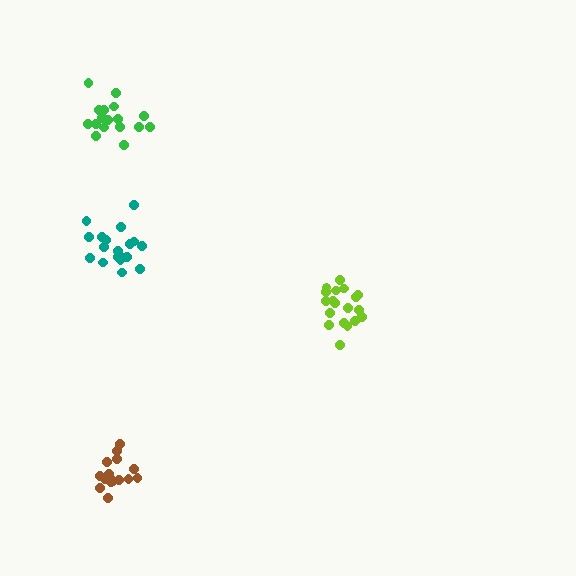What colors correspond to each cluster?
The clusters are colored: teal, lime, brown, green.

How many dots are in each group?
Group 1: 19 dots, Group 2: 19 dots, Group 3: 16 dots, Group 4: 17 dots (71 total).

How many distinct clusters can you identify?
There are 4 distinct clusters.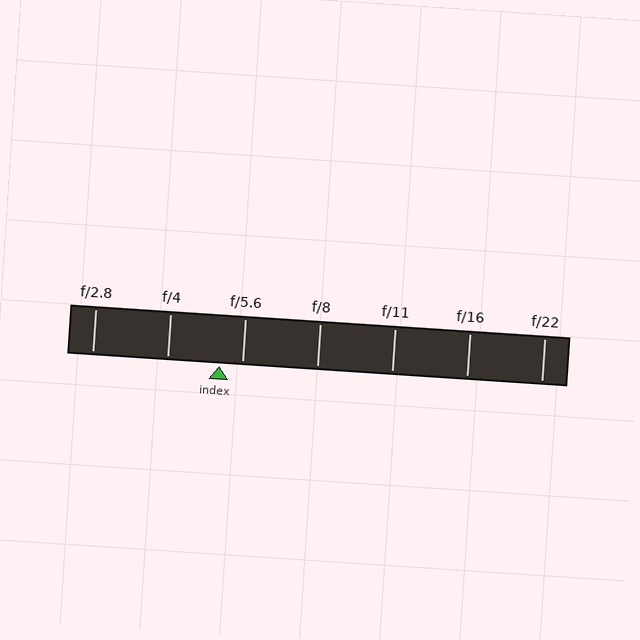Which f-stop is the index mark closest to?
The index mark is closest to f/5.6.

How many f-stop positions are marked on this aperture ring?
There are 7 f-stop positions marked.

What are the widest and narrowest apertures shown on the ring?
The widest aperture shown is f/2.8 and the narrowest is f/22.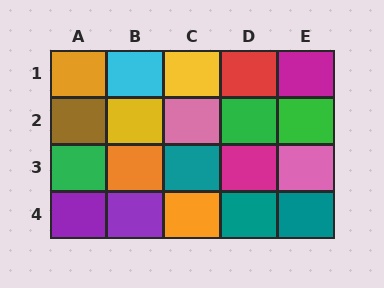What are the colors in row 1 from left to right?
Orange, cyan, yellow, red, magenta.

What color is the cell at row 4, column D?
Teal.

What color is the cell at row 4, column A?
Purple.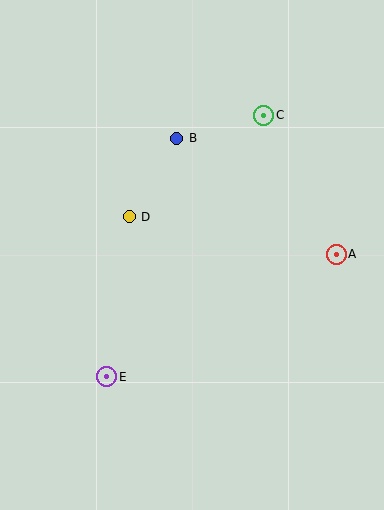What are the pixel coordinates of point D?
Point D is at (129, 217).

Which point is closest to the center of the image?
Point D at (129, 217) is closest to the center.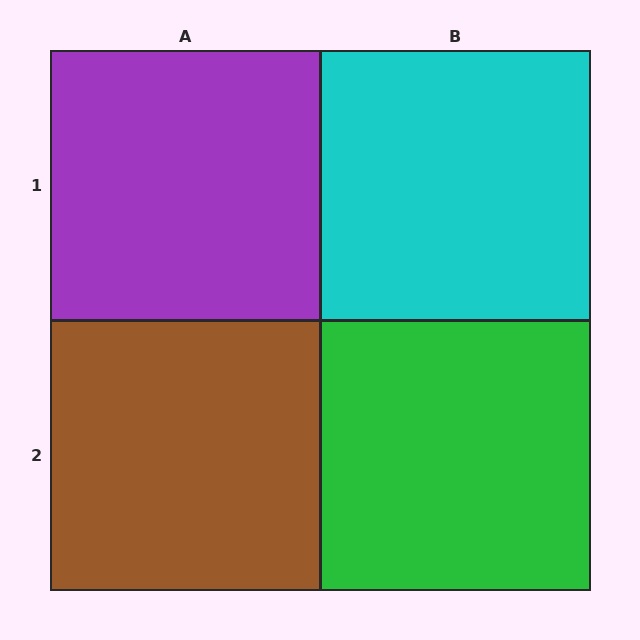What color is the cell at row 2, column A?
Brown.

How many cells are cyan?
1 cell is cyan.